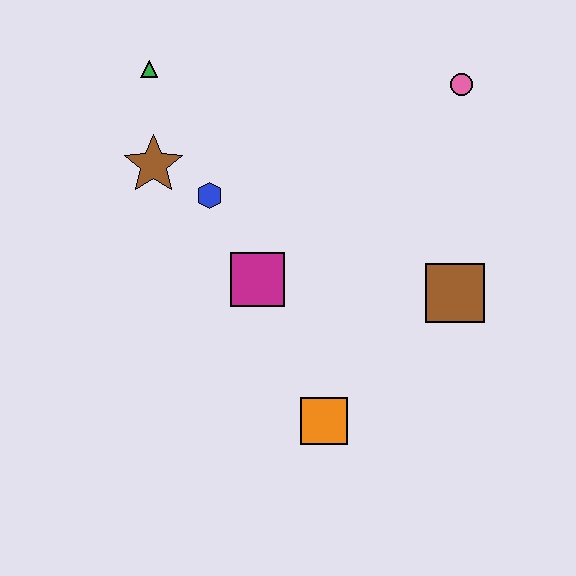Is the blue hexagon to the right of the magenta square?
No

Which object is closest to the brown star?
The blue hexagon is closest to the brown star.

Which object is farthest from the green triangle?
The orange square is farthest from the green triangle.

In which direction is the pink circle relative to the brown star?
The pink circle is to the right of the brown star.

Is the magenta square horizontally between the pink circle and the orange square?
No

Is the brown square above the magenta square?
No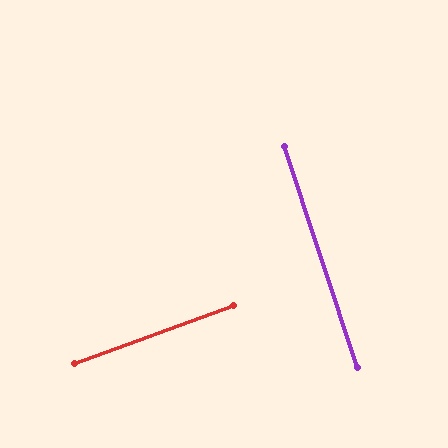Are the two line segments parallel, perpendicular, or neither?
Perpendicular — they meet at approximately 88°.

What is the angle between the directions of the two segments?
Approximately 88 degrees.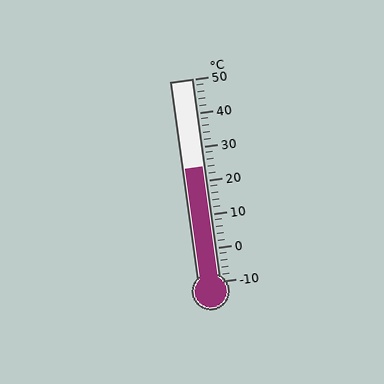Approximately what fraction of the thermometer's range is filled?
The thermometer is filled to approximately 55% of its range.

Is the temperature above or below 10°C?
The temperature is above 10°C.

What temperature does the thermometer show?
The thermometer shows approximately 24°C.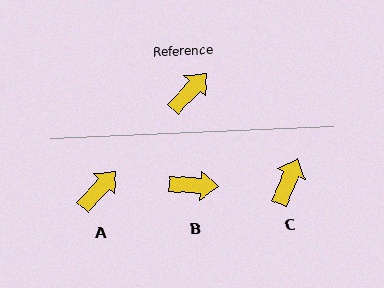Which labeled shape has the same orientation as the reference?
A.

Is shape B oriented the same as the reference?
No, it is off by about 51 degrees.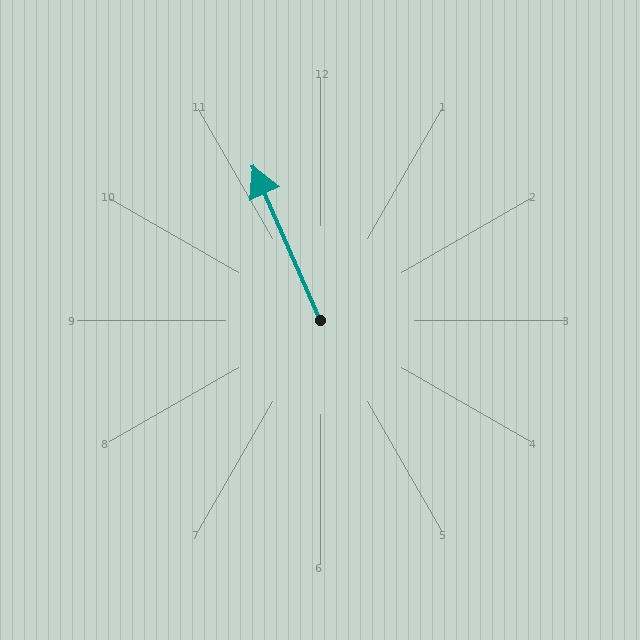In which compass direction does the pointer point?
Northwest.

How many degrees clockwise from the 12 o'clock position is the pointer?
Approximately 336 degrees.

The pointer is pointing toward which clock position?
Roughly 11 o'clock.